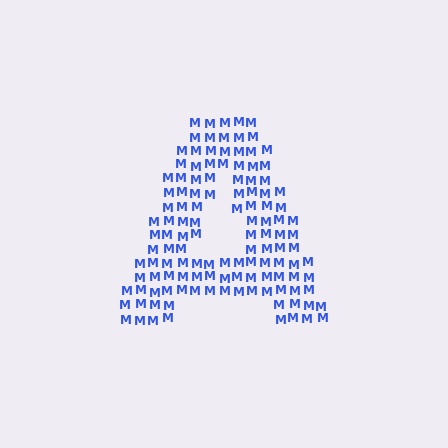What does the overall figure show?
The overall figure shows the letter A.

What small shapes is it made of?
It is made of small letter M's.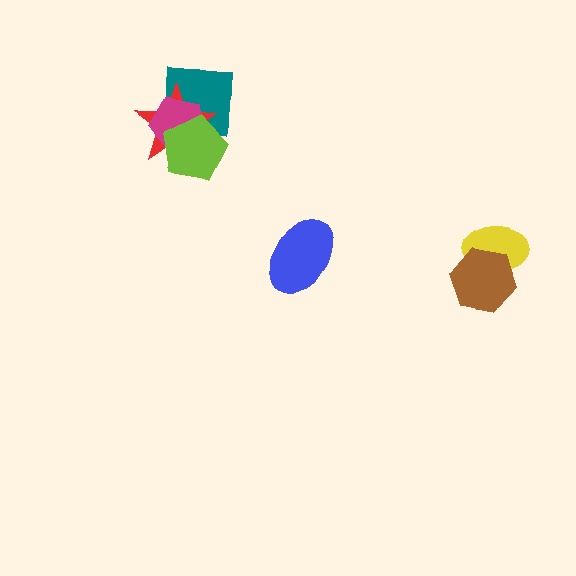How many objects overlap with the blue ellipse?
0 objects overlap with the blue ellipse.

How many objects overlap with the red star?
3 objects overlap with the red star.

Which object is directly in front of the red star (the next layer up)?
The magenta pentagon is directly in front of the red star.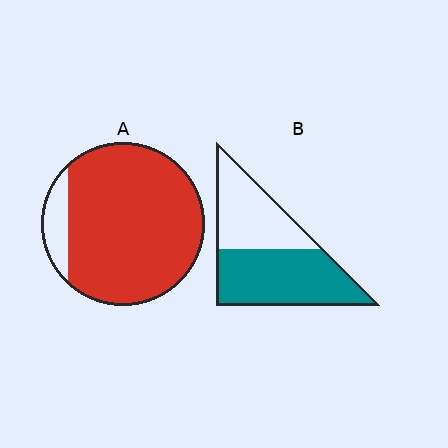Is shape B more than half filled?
Yes.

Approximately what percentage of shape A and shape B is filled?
A is approximately 90% and B is approximately 55%.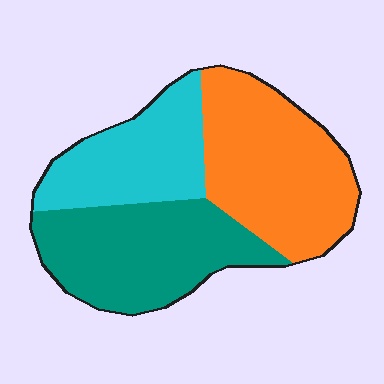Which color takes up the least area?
Cyan, at roughly 25%.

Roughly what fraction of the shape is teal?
Teal takes up about three eighths (3/8) of the shape.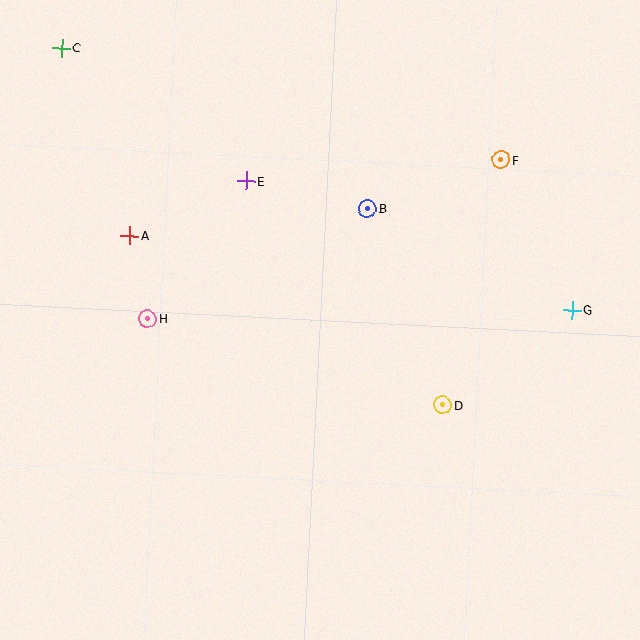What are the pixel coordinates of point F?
Point F is at (501, 159).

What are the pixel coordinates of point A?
Point A is at (130, 235).